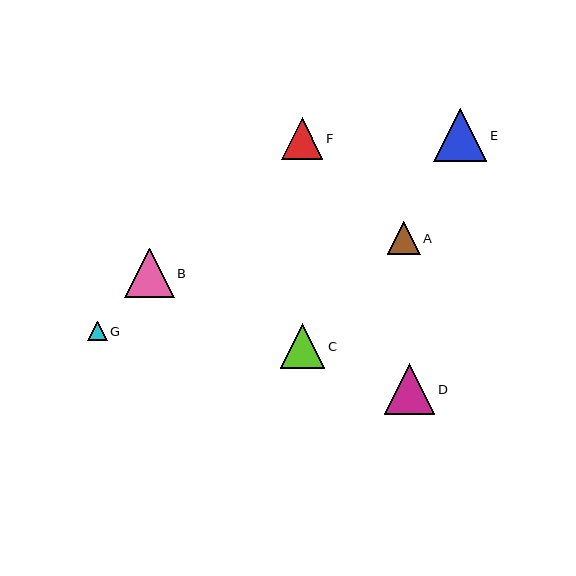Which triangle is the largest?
Triangle E is the largest with a size of approximately 53 pixels.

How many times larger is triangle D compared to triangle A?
Triangle D is approximately 1.5 times the size of triangle A.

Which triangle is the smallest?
Triangle G is the smallest with a size of approximately 20 pixels.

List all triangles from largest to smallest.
From largest to smallest: E, D, B, C, F, A, G.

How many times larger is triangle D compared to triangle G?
Triangle D is approximately 2.6 times the size of triangle G.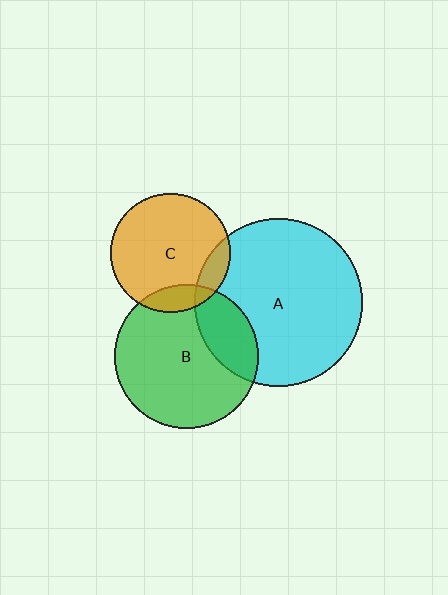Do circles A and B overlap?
Yes.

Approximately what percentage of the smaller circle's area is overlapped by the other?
Approximately 25%.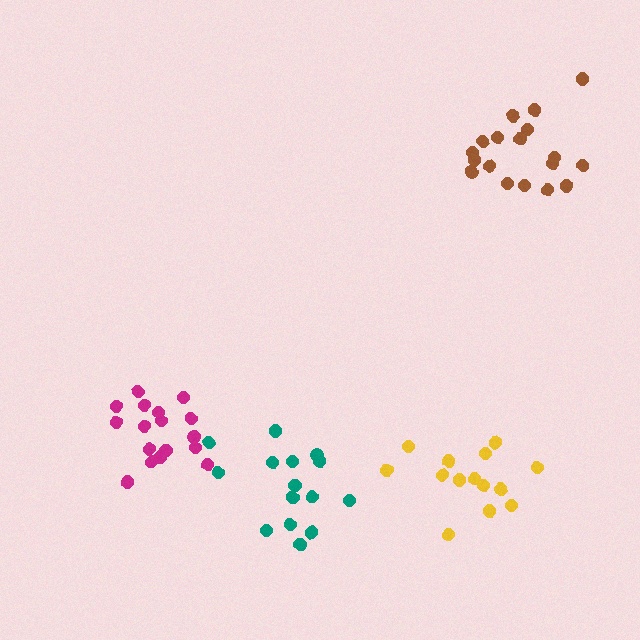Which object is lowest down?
The yellow cluster is bottommost.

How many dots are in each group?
Group 1: 18 dots, Group 2: 15 dots, Group 3: 18 dots, Group 4: 14 dots (65 total).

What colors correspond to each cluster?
The clusters are colored: magenta, teal, brown, yellow.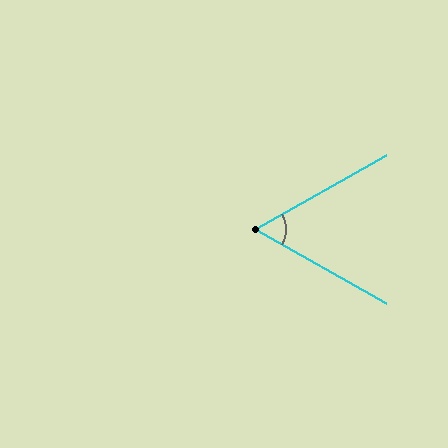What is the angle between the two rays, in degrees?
Approximately 59 degrees.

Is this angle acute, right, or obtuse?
It is acute.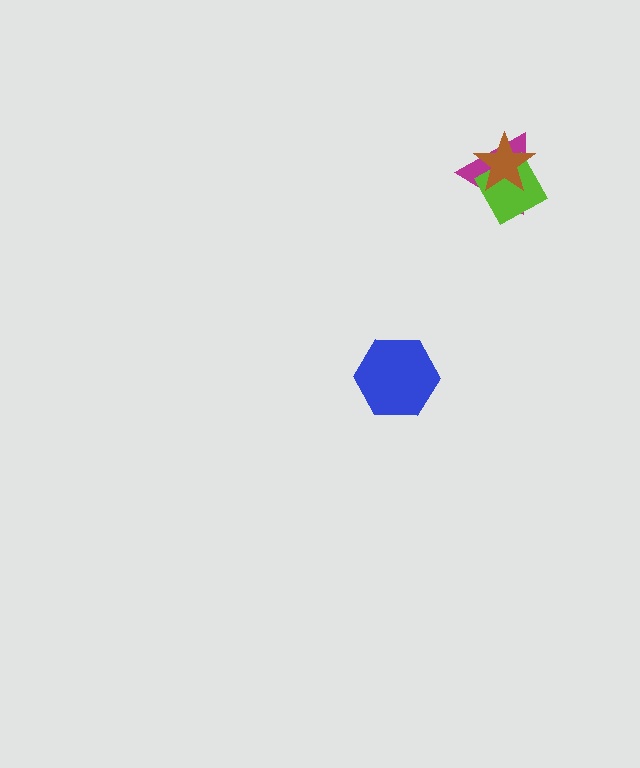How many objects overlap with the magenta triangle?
2 objects overlap with the magenta triangle.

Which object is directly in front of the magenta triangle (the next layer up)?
The lime diamond is directly in front of the magenta triangle.